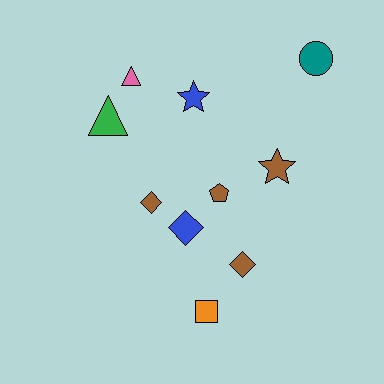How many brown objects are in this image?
There are 4 brown objects.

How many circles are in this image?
There is 1 circle.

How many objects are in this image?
There are 10 objects.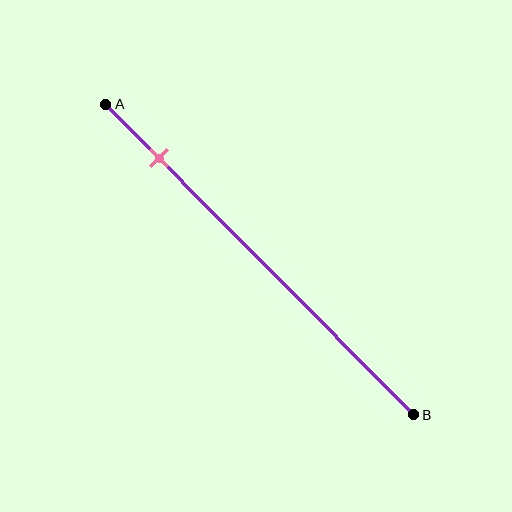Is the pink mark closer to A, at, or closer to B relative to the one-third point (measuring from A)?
The pink mark is closer to point A than the one-third point of segment AB.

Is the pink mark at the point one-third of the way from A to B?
No, the mark is at about 15% from A, not at the 33% one-third point.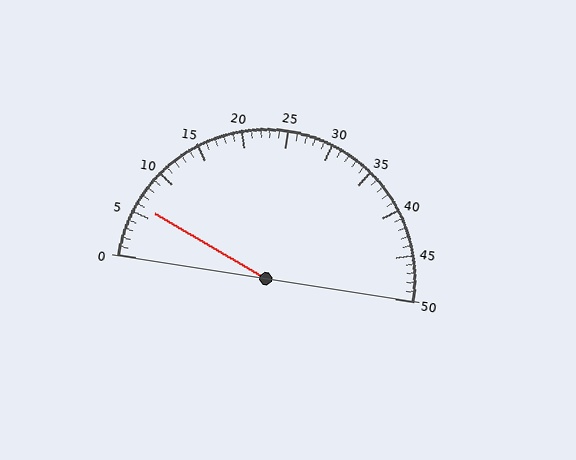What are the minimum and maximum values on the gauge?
The gauge ranges from 0 to 50.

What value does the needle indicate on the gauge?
The needle indicates approximately 6.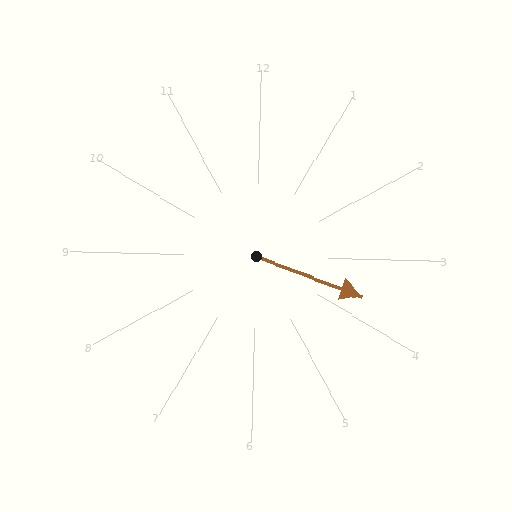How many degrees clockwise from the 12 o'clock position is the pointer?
Approximately 109 degrees.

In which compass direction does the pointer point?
East.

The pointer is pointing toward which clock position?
Roughly 4 o'clock.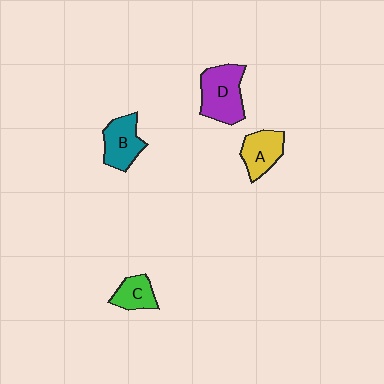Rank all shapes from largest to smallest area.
From largest to smallest: D (purple), B (teal), A (yellow), C (green).